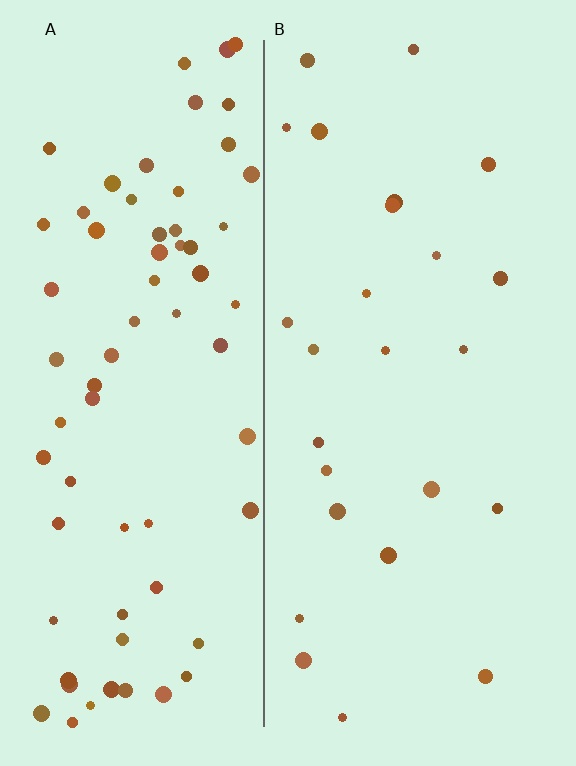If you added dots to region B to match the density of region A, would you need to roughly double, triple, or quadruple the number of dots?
Approximately triple.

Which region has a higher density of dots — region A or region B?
A (the left).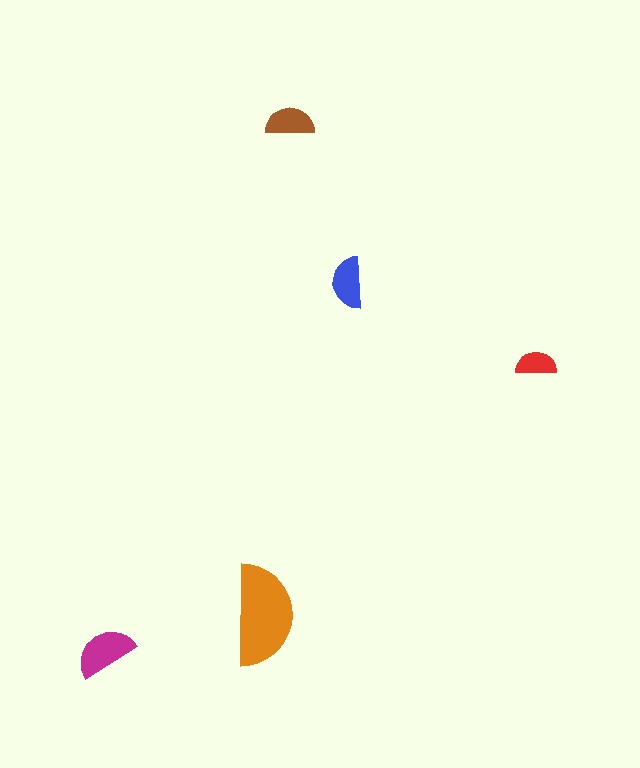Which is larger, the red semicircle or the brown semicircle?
The brown one.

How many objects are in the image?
There are 5 objects in the image.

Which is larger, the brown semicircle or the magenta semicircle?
The magenta one.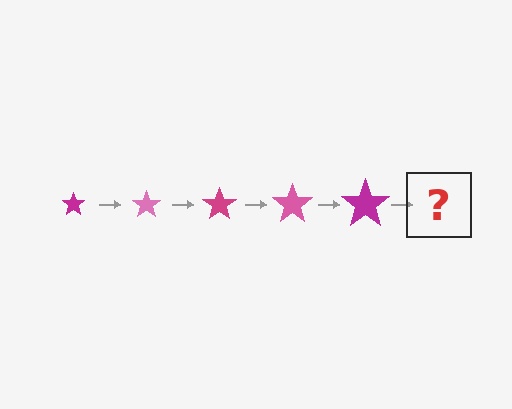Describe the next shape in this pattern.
It should be a pink star, larger than the previous one.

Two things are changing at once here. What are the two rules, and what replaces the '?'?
The two rules are that the star grows larger each step and the color cycles through magenta and pink. The '?' should be a pink star, larger than the previous one.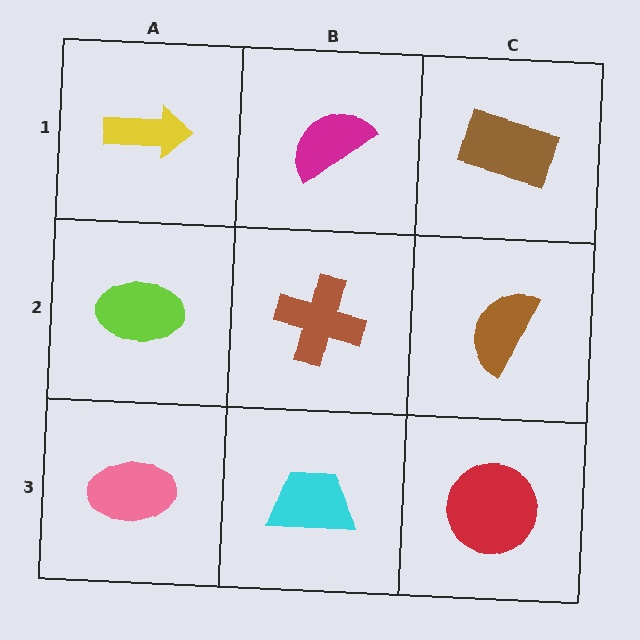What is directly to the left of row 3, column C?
A cyan trapezoid.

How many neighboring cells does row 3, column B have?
3.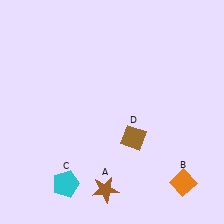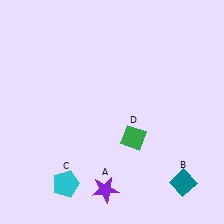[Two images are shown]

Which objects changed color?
A changed from brown to purple. B changed from orange to teal. D changed from brown to green.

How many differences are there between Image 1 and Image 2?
There are 3 differences between the two images.